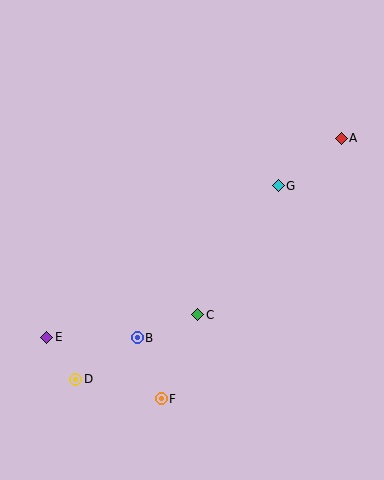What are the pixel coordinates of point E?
Point E is at (47, 337).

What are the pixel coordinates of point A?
Point A is at (341, 138).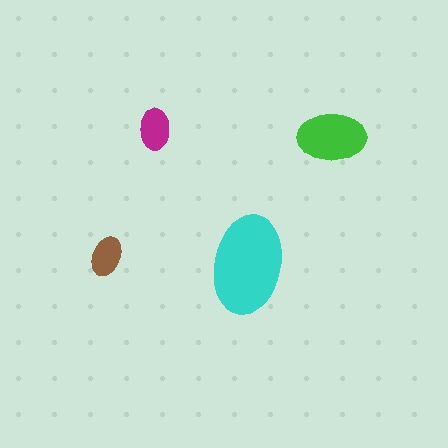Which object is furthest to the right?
The green ellipse is rightmost.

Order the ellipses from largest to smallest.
the cyan one, the green one, the magenta one, the brown one.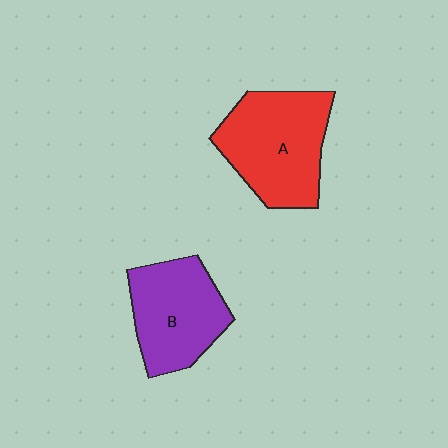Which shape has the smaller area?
Shape B (purple).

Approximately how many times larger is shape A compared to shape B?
Approximately 1.2 times.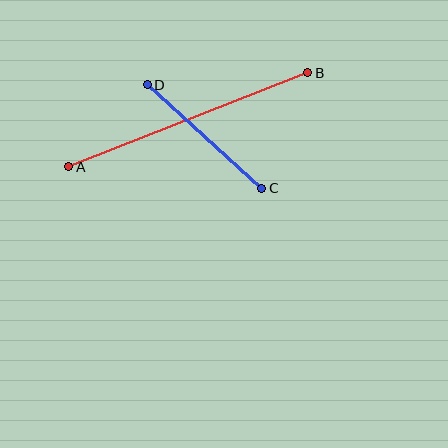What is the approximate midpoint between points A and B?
The midpoint is at approximately (188, 120) pixels.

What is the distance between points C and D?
The distance is approximately 154 pixels.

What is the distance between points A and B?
The distance is approximately 257 pixels.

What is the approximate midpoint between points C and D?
The midpoint is at approximately (205, 137) pixels.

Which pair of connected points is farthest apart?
Points A and B are farthest apart.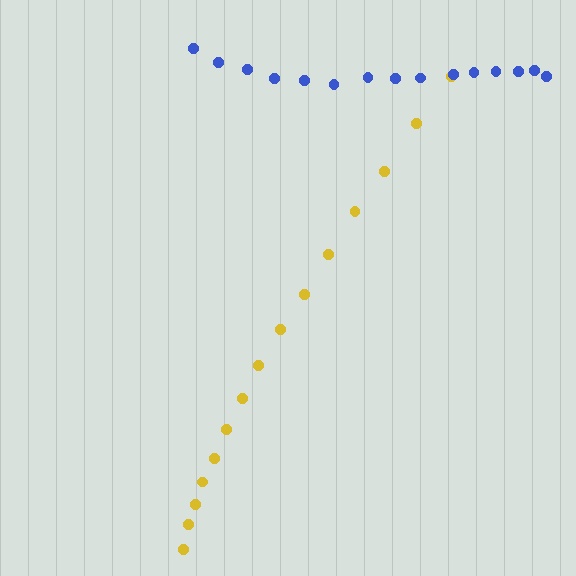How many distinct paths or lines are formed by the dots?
There are 2 distinct paths.